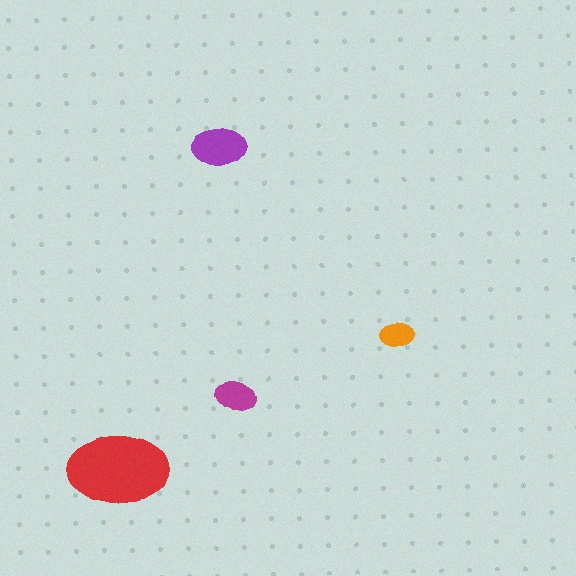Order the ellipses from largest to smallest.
the red one, the purple one, the magenta one, the orange one.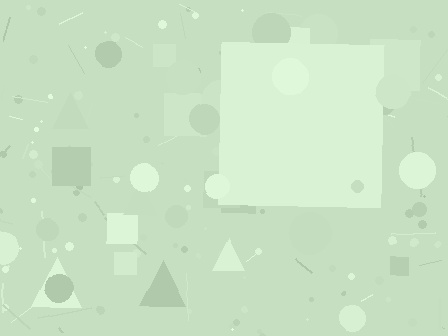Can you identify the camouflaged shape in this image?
The camouflaged shape is a square.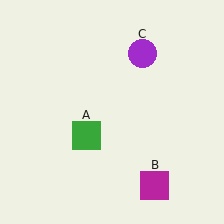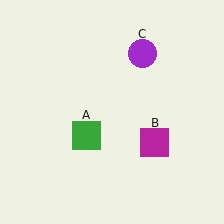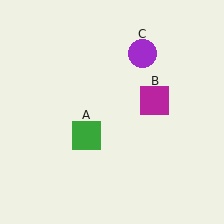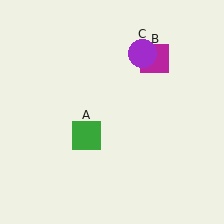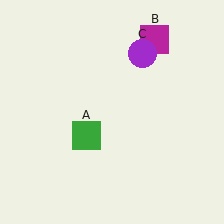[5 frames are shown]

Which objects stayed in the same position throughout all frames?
Green square (object A) and purple circle (object C) remained stationary.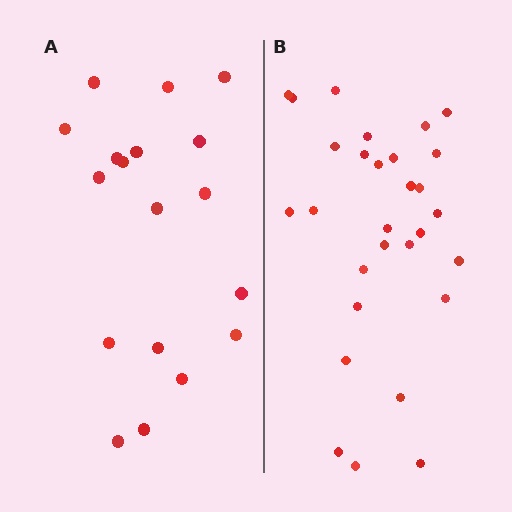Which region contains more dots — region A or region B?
Region B (the right region) has more dots.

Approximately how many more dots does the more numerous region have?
Region B has roughly 12 or so more dots than region A.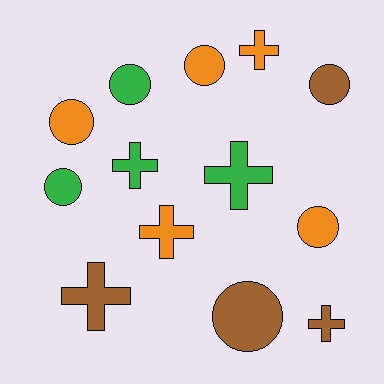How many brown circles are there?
There are 2 brown circles.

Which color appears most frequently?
Orange, with 5 objects.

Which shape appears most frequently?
Circle, with 7 objects.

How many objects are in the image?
There are 13 objects.